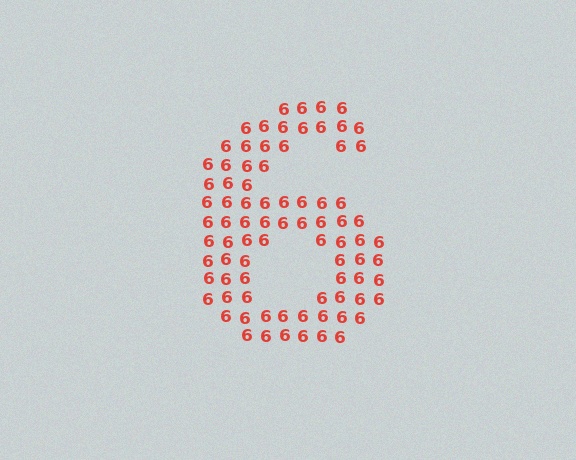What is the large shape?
The large shape is the digit 6.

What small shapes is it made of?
It is made of small digit 6's.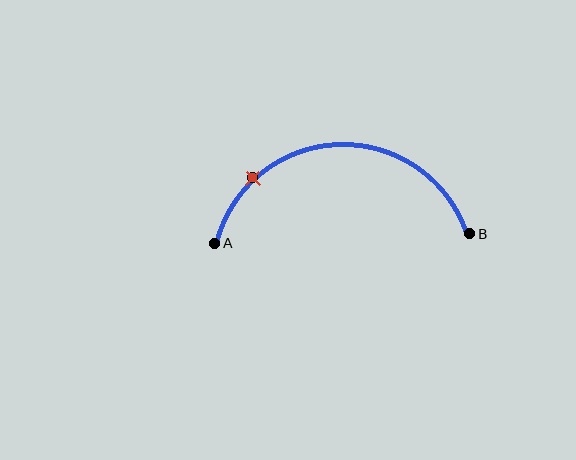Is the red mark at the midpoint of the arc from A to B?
No. The red mark lies on the arc but is closer to endpoint A. The arc midpoint would be at the point on the curve equidistant along the arc from both A and B.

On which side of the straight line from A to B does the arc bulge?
The arc bulges above the straight line connecting A and B.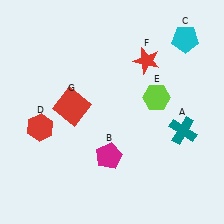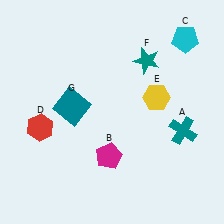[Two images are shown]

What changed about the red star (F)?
In Image 1, F is red. In Image 2, it changed to teal.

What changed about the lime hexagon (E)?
In Image 1, E is lime. In Image 2, it changed to yellow.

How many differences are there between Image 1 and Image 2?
There are 3 differences between the two images.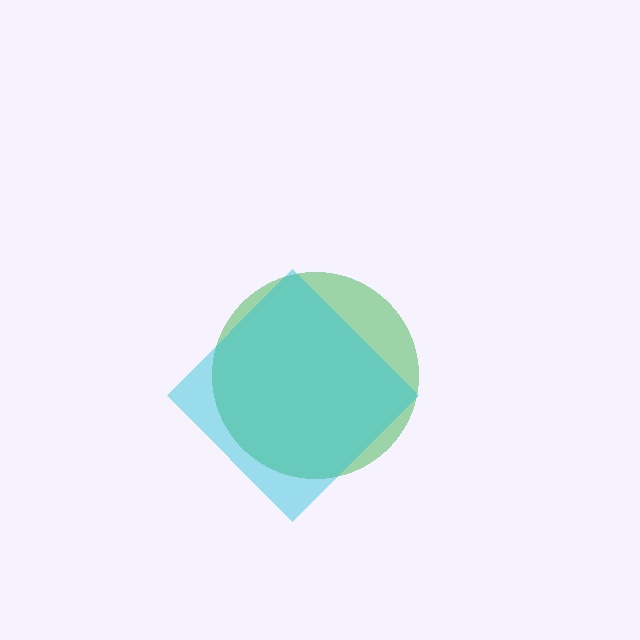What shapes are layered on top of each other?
The layered shapes are: a green circle, a cyan diamond.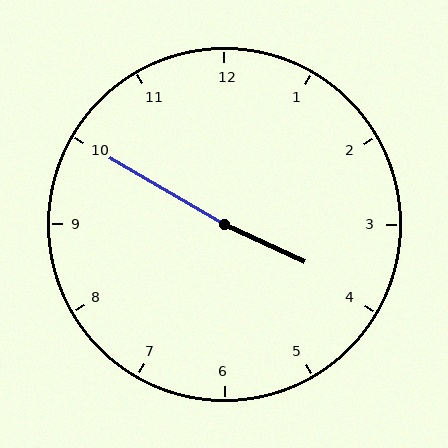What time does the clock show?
3:50.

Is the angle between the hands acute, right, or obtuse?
It is obtuse.